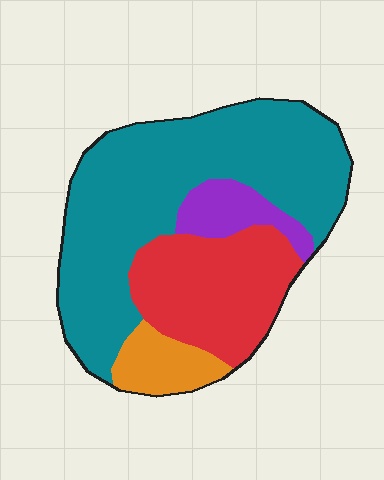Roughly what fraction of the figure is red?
Red takes up about one quarter (1/4) of the figure.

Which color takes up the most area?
Teal, at roughly 55%.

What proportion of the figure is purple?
Purple takes up less than a quarter of the figure.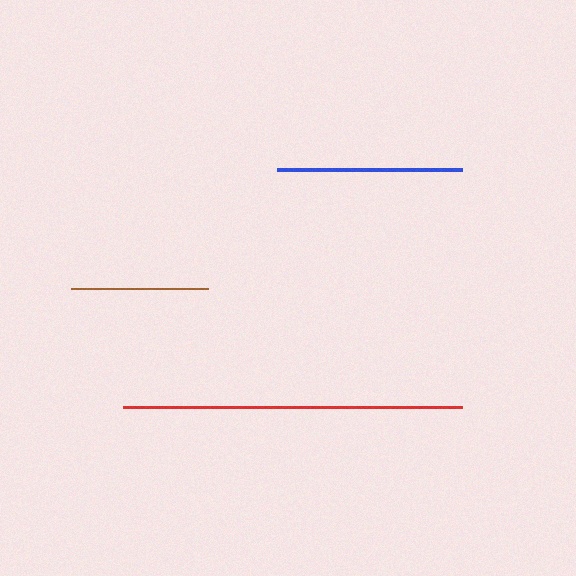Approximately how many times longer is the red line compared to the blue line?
The red line is approximately 1.8 times the length of the blue line.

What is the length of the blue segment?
The blue segment is approximately 185 pixels long.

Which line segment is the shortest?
The brown line is the shortest at approximately 137 pixels.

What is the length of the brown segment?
The brown segment is approximately 137 pixels long.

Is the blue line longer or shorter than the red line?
The red line is longer than the blue line.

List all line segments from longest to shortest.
From longest to shortest: red, blue, brown.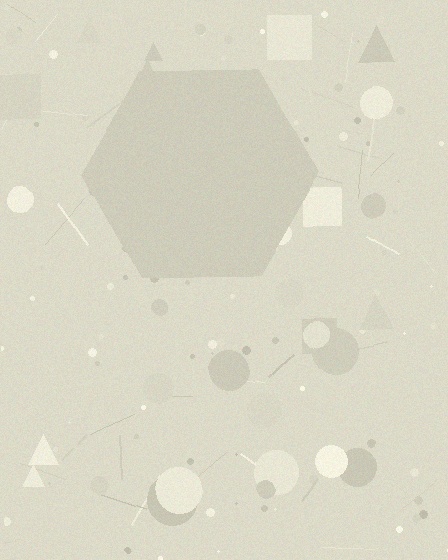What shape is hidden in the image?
A hexagon is hidden in the image.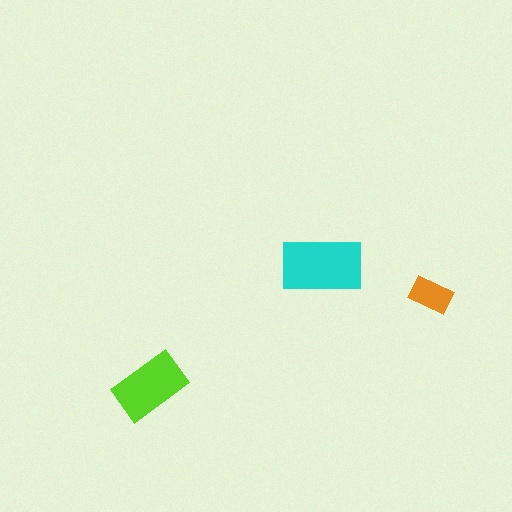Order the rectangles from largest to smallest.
the cyan one, the lime one, the orange one.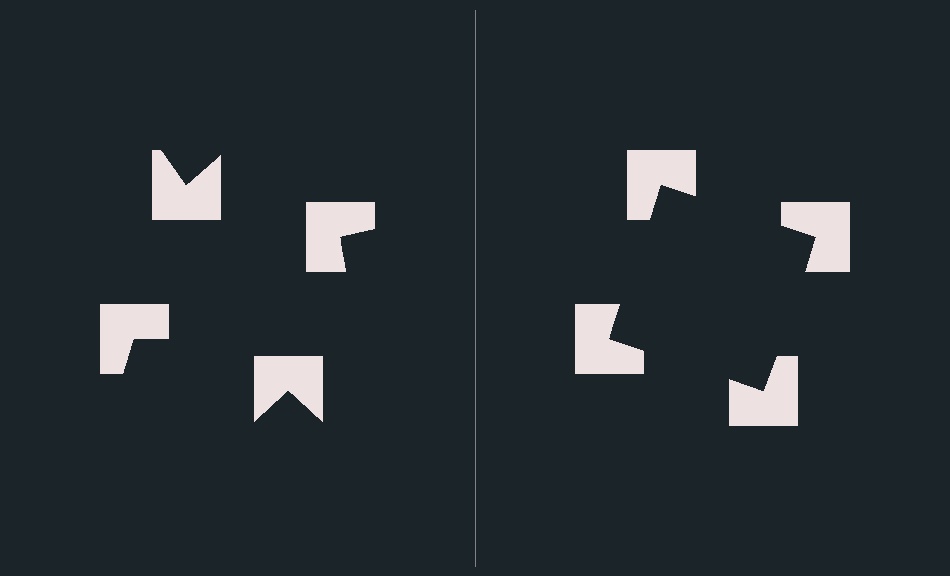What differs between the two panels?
The notched squares are positioned identically on both sides; only the wedge orientations differ. On the right they align to a square; on the left they are misaligned.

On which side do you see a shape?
An illusory square appears on the right side. On the left side the wedge cuts are rotated, so no coherent shape forms.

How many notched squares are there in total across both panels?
8 — 4 on each side.